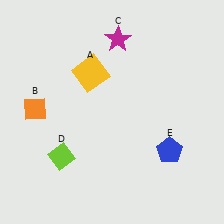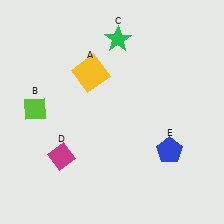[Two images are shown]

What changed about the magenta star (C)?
In Image 1, C is magenta. In Image 2, it changed to green.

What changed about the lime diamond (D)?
In Image 1, D is lime. In Image 2, it changed to magenta.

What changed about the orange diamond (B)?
In Image 1, B is orange. In Image 2, it changed to lime.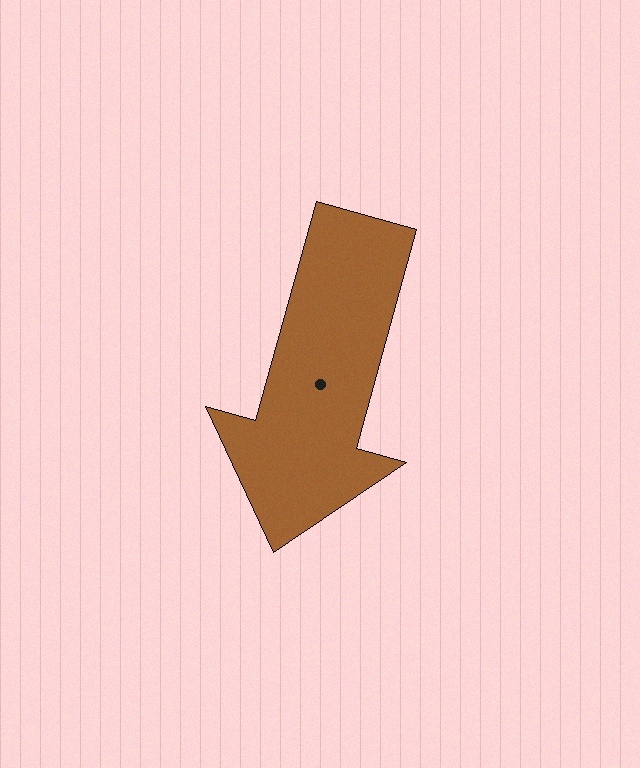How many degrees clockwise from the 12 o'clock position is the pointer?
Approximately 195 degrees.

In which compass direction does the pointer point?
South.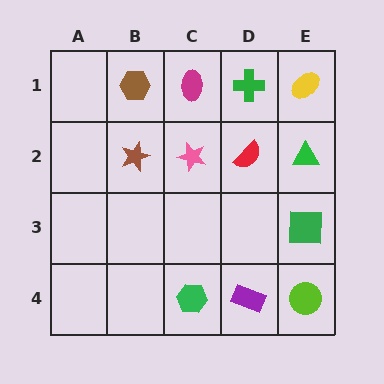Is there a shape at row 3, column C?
No, that cell is empty.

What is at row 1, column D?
A green cross.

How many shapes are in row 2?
4 shapes.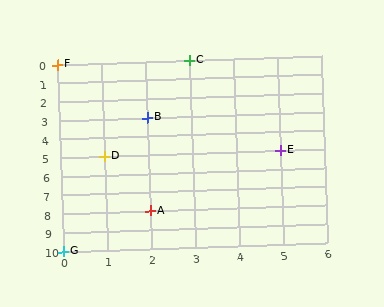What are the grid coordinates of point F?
Point F is at grid coordinates (0, 0).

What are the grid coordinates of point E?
Point E is at grid coordinates (5, 5).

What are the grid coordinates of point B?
Point B is at grid coordinates (2, 3).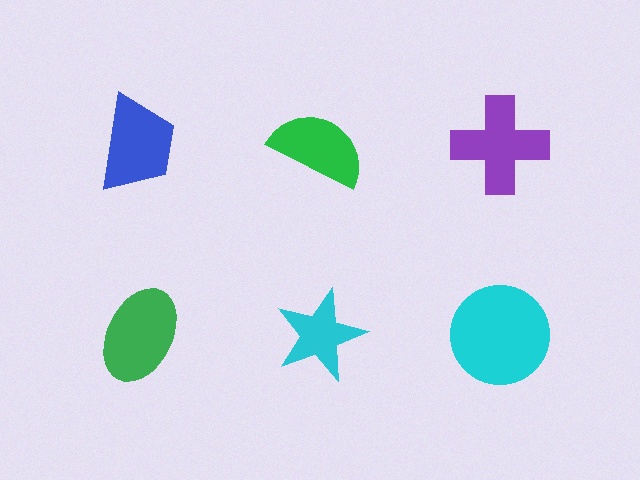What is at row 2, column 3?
A cyan circle.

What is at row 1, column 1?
A blue trapezoid.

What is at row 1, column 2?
A green semicircle.